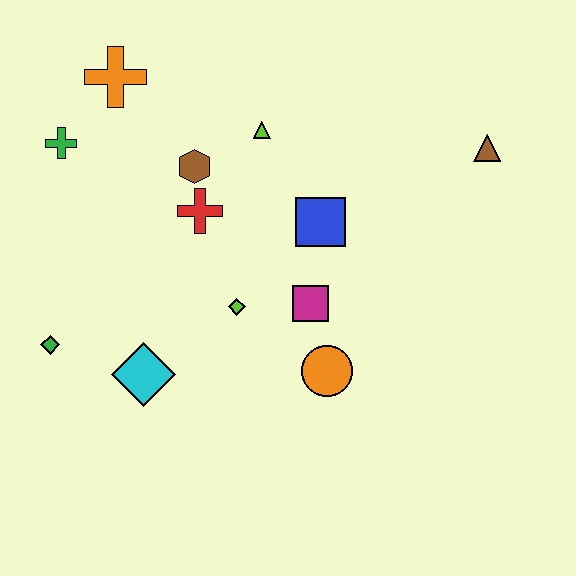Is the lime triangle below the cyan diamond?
No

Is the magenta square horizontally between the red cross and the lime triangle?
No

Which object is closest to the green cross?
The orange cross is closest to the green cross.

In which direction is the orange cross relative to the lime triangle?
The orange cross is to the left of the lime triangle.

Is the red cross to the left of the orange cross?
No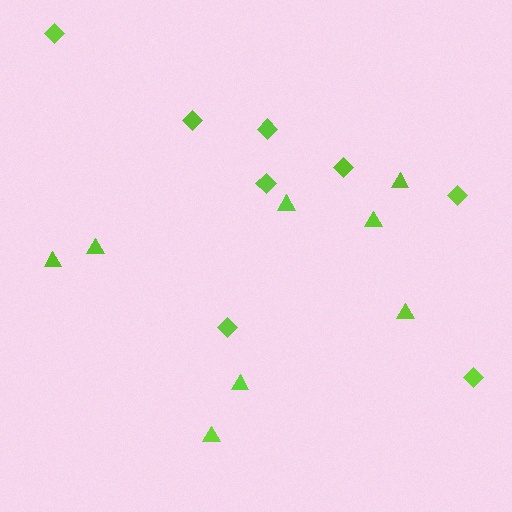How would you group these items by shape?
There are 2 groups: one group of diamonds (8) and one group of triangles (8).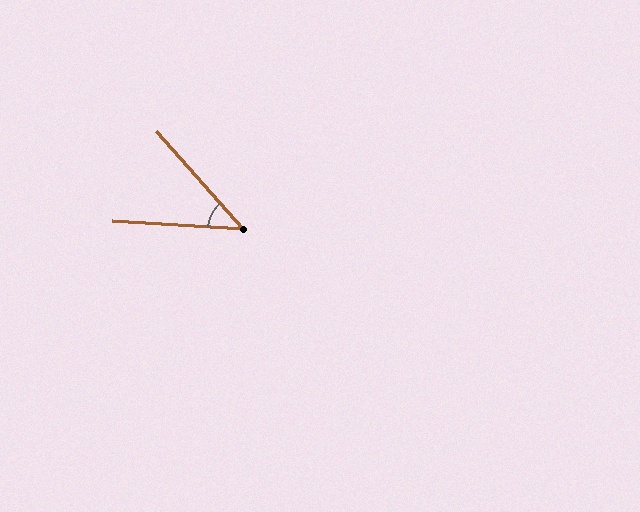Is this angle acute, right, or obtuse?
It is acute.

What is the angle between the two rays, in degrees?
Approximately 45 degrees.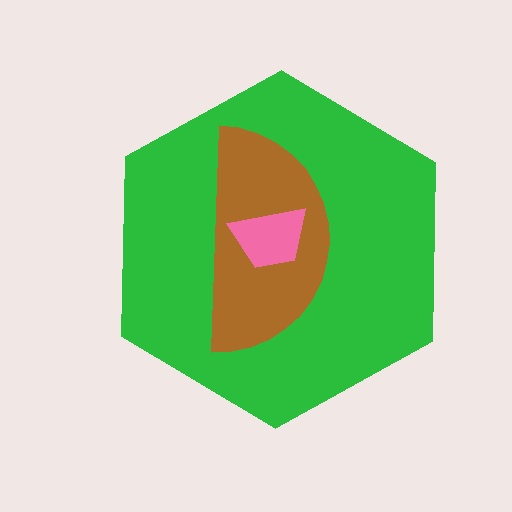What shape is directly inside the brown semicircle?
The pink trapezoid.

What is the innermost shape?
The pink trapezoid.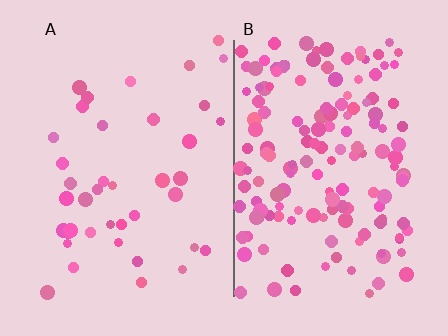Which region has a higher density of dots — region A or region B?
B (the right).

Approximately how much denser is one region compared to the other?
Approximately 3.8× — region B over region A.